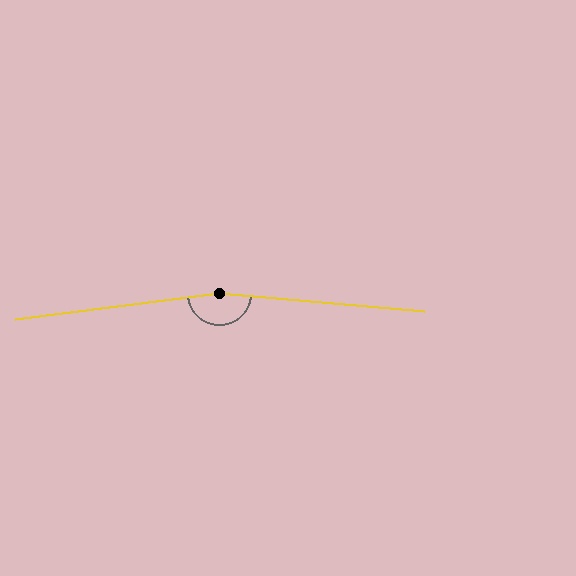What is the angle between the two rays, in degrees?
Approximately 168 degrees.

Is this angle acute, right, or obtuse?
It is obtuse.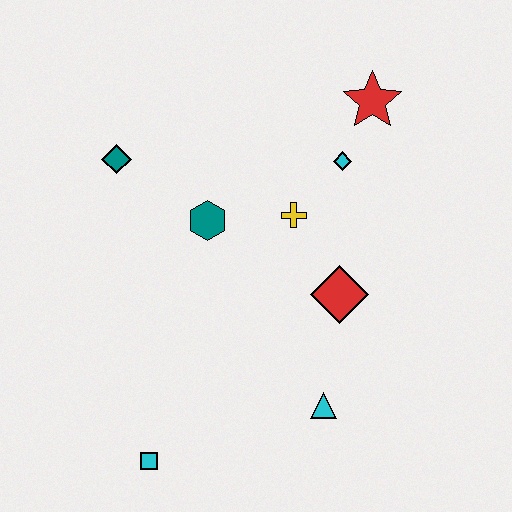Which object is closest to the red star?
The cyan diamond is closest to the red star.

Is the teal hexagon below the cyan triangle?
No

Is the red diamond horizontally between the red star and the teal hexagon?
Yes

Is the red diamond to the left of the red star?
Yes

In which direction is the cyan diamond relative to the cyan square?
The cyan diamond is above the cyan square.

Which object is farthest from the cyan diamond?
The cyan square is farthest from the cyan diamond.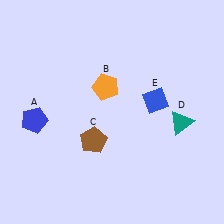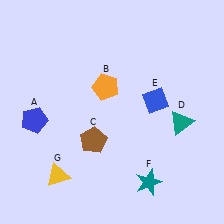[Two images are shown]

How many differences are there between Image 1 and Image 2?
There are 2 differences between the two images.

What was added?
A teal star (F), a yellow triangle (G) were added in Image 2.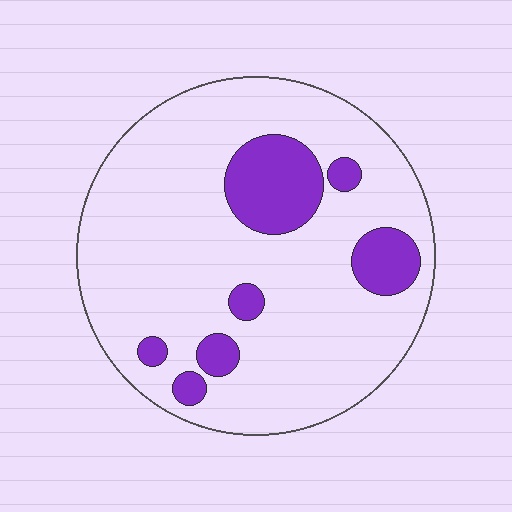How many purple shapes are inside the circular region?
7.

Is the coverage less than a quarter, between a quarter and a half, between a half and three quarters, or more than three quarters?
Less than a quarter.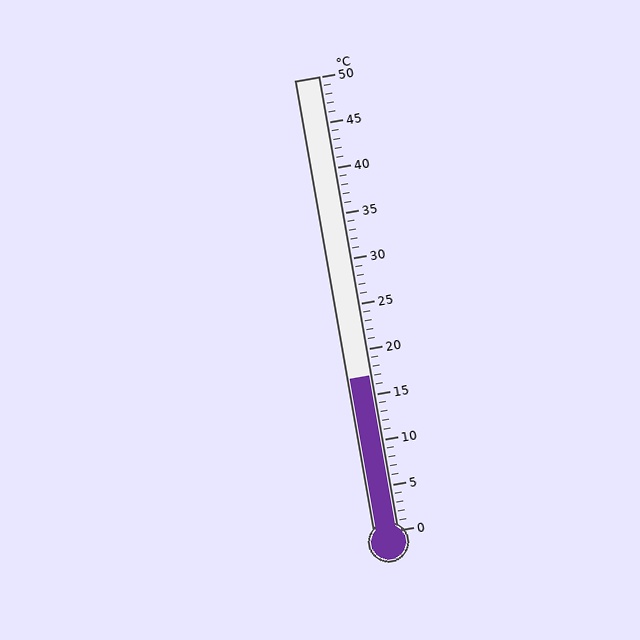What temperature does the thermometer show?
The thermometer shows approximately 17°C.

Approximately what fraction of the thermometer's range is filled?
The thermometer is filled to approximately 35% of its range.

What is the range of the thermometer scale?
The thermometer scale ranges from 0°C to 50°C.